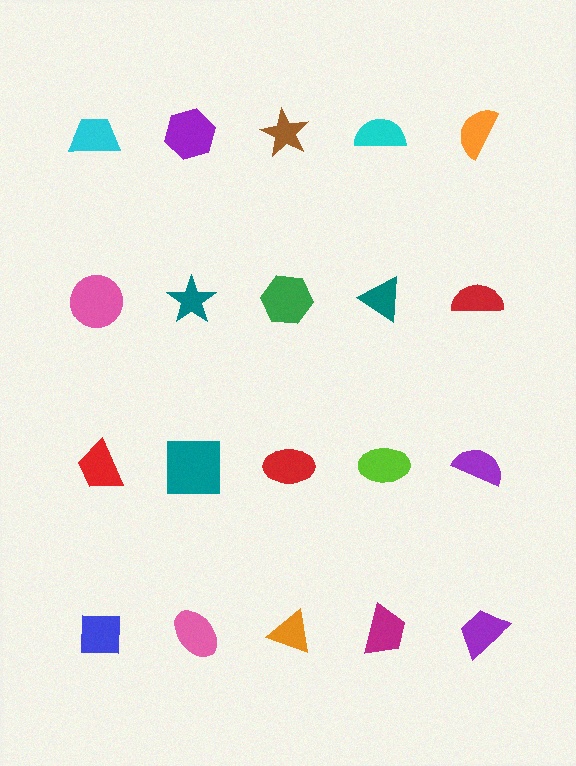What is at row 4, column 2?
A pink ellipse.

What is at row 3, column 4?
A lime ellipse.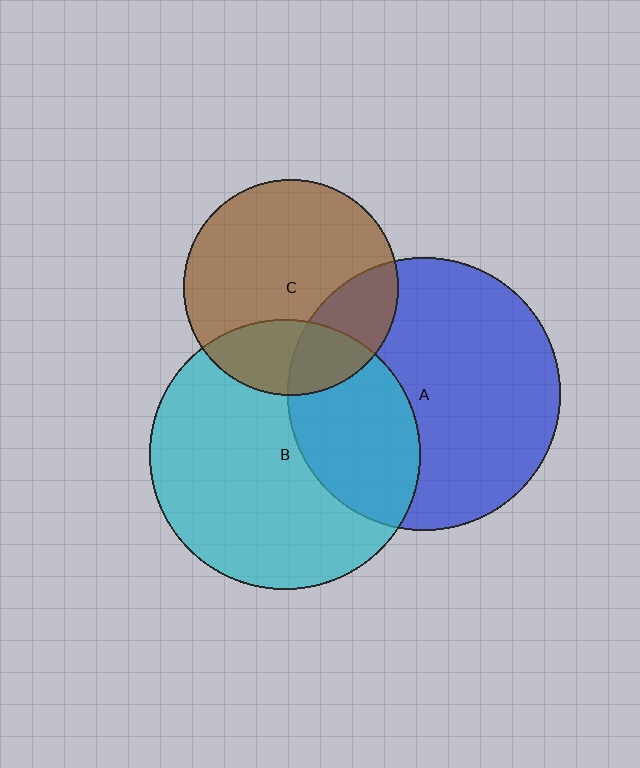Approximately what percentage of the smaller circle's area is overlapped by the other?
Approximately 25%.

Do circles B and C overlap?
Yes.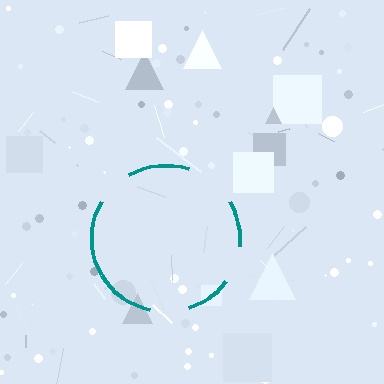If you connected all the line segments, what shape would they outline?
They would outline a circle.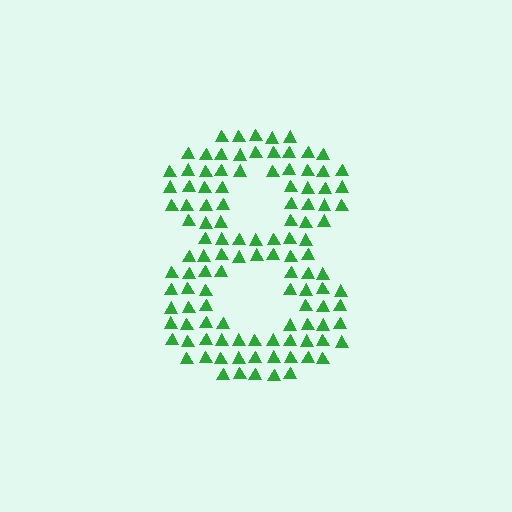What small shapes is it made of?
It is made of small triangles.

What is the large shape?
The large shape is the digit 8.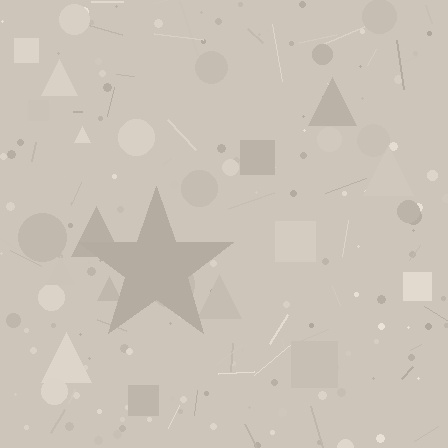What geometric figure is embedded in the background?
A star is embedded in the background.